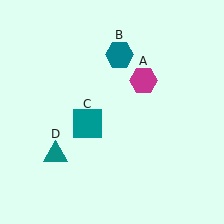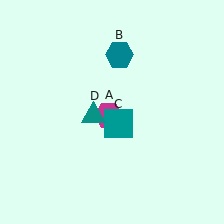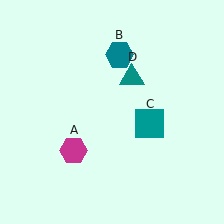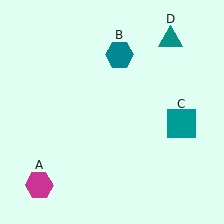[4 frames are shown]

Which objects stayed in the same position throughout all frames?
Teal hexagon (object B) remained stationary.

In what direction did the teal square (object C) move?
The teal square (object C) moved right.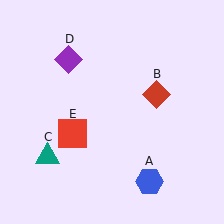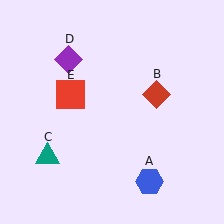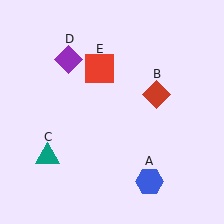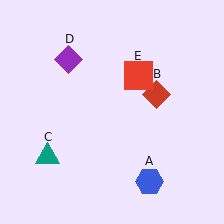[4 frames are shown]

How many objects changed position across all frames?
1 object changed position: red square (object E).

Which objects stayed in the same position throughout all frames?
Blue hexagon (object A) and red diamond (object B) and teal triangle (object C) and purple diamond (object D) remained stationary.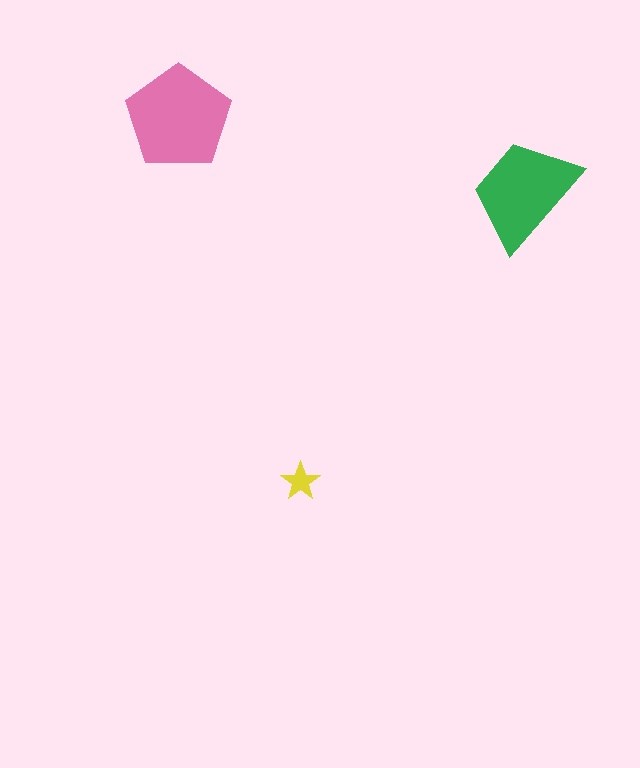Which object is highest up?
The pink pentagon is topmost.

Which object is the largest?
The pink pentagon.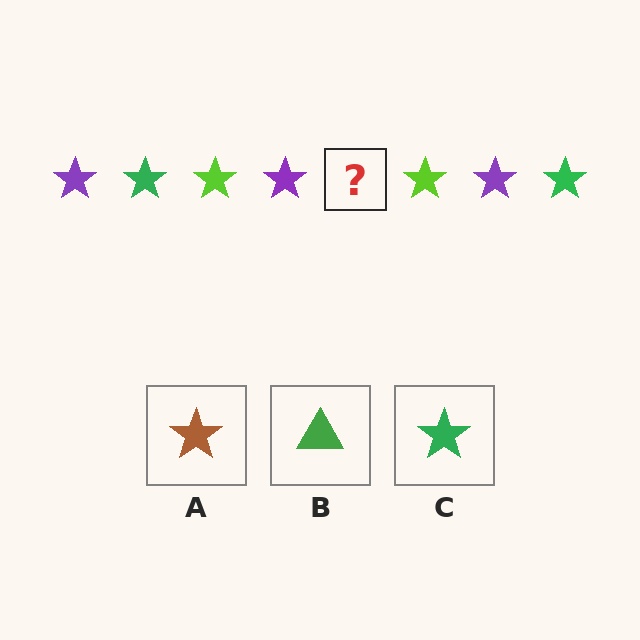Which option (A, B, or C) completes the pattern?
C.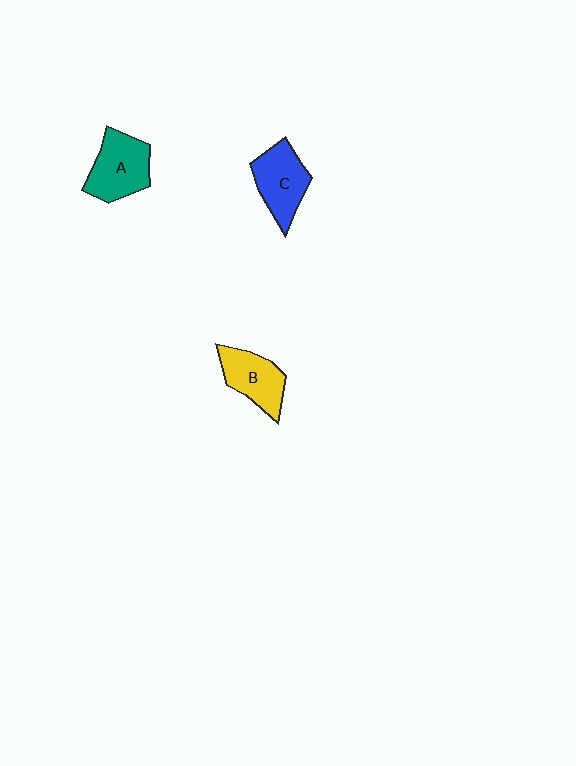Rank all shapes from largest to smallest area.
From largest to smallest: A (teal), C (blue), B (yellow).